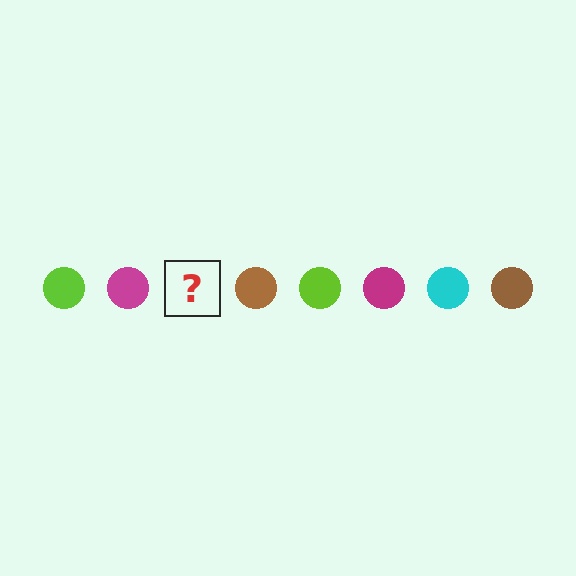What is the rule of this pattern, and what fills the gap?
The rule is that the pattern cycles through lime, magenta, cyan, brown circles. The gap should be filled with a cyan circle.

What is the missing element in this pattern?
The missing element is a cyan circle.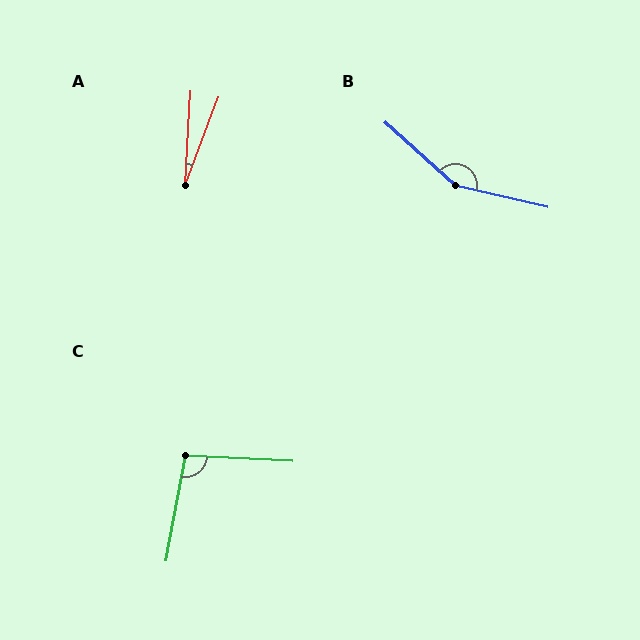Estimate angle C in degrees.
Approximately 97 degrees.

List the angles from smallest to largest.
A (18°), C (97°), B (151°).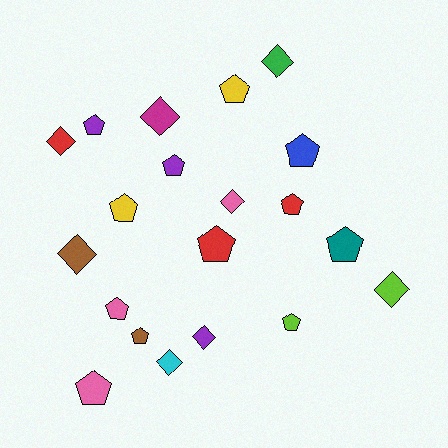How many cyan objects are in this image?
There is 1 cyan object.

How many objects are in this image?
There are 20 objects.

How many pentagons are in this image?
There are 12 pentagons.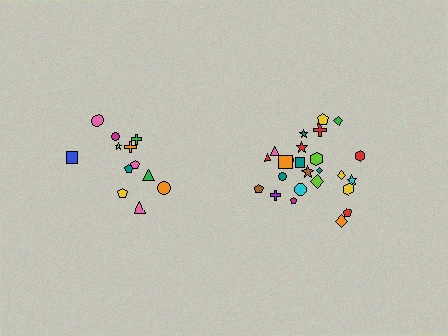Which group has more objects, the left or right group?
The right group.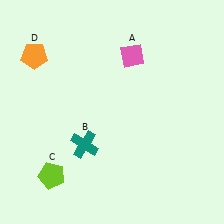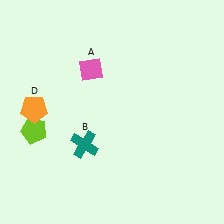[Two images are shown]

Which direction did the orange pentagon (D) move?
The orange pentagon (D) moved down.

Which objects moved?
The objects that moved are: the pink diamond (A), the lime pentagon (C), the orange pentagon (D).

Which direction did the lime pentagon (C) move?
The lime pentagon (C) moved up.